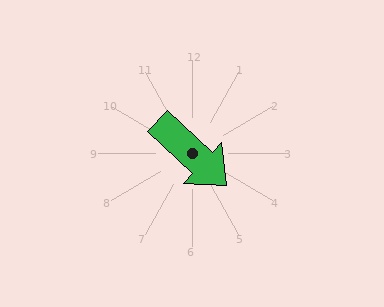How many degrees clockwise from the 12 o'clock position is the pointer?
Approximately 133 degrees.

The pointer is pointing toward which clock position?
Roughly 4 o'clock.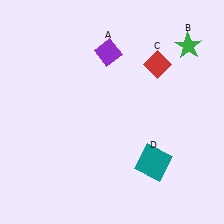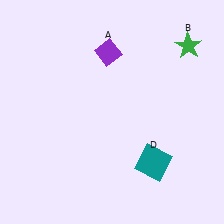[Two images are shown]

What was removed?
The red diamond (C) was removed in Image 2.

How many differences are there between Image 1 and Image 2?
There is 1 difference between the two images.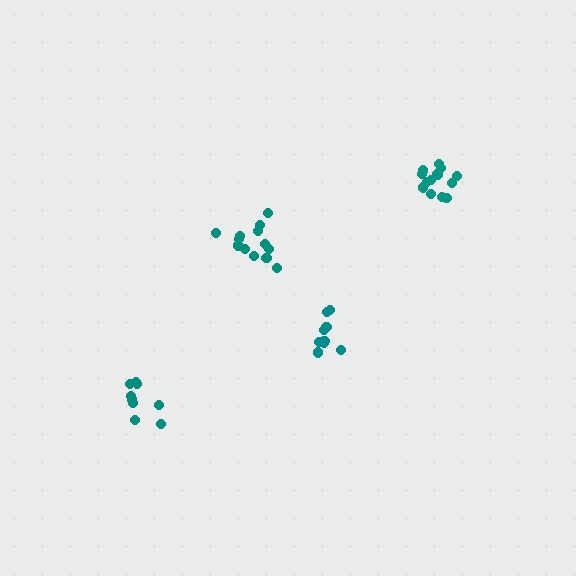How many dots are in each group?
Group 1: 9 dots, Group 2: 13 dots, Group 3: 9 dots, Group 4: 14 dots (45 total).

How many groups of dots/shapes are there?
There are 4 groups.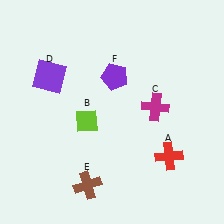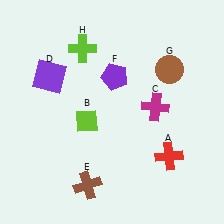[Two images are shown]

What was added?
A brown circle (G), a lime cross (H) were added in Image 2.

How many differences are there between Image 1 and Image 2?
There are 2 differences between the two images.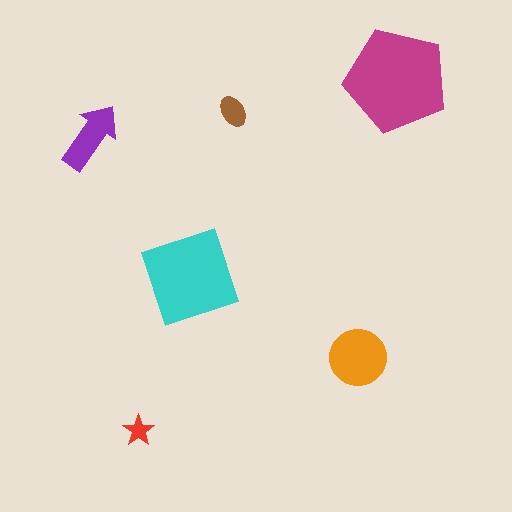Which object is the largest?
The magenta pentagon.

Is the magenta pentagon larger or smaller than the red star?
Larger.